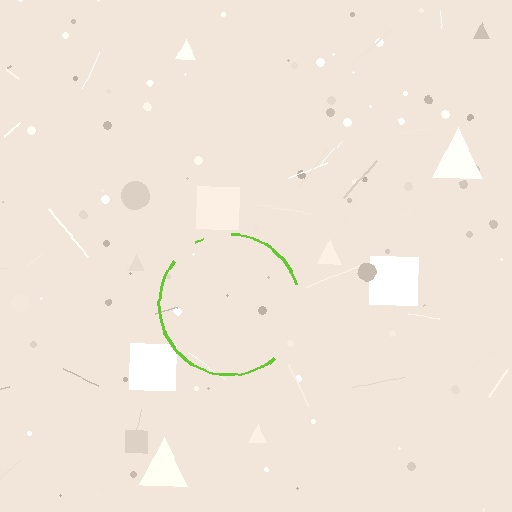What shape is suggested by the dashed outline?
The dashed outline suggests a circle.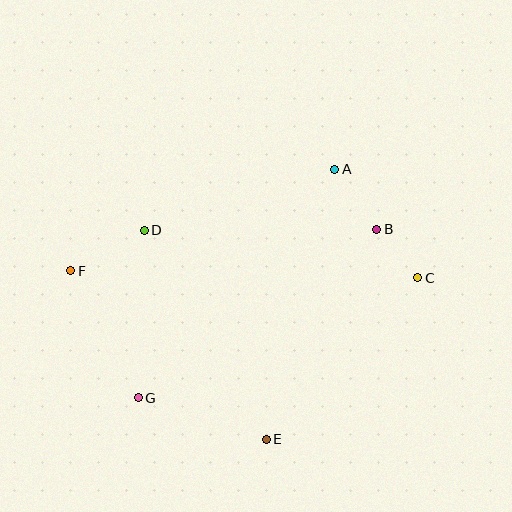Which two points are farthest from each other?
Points C and F are farthest from each other.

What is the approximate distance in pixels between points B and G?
The distance between B and G is approximately 292 pixels.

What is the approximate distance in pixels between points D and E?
The distance between D and E is approximately 241 pixels.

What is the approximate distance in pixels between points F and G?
The distance between F and G is approximately 144 pixels.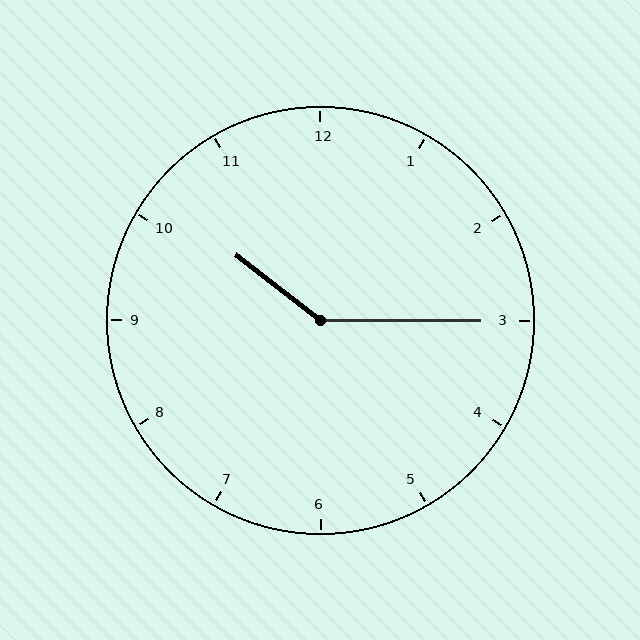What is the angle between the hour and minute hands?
Approximately 142 degrees.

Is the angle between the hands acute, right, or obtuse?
It is obtuse.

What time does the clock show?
10:15.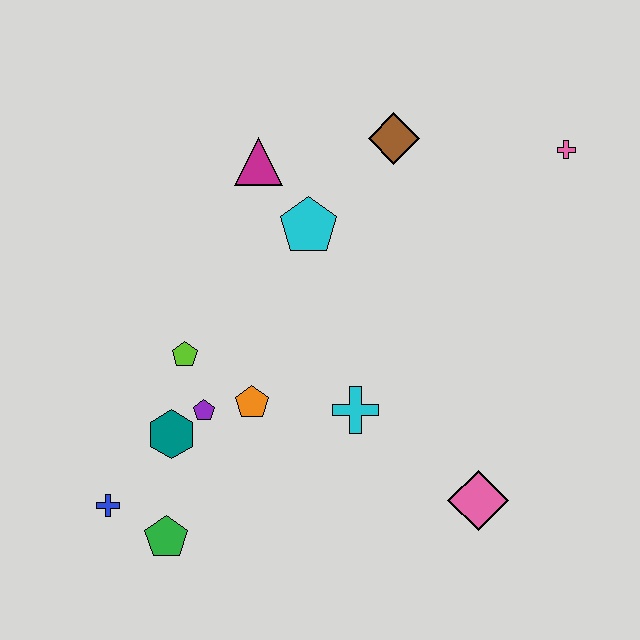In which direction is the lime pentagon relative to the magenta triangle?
The lime pentagon is below the magenta triangle.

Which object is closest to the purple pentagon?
The teal hexagon is closest to the purple pentagon.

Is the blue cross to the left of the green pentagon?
Yes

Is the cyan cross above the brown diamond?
No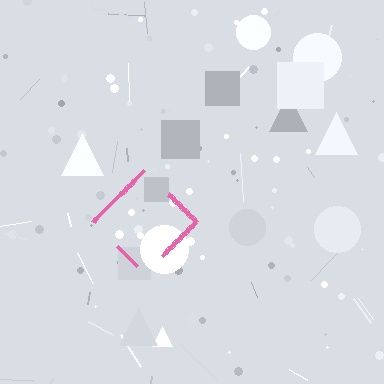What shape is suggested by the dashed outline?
The dashed outline suggests a diamond.